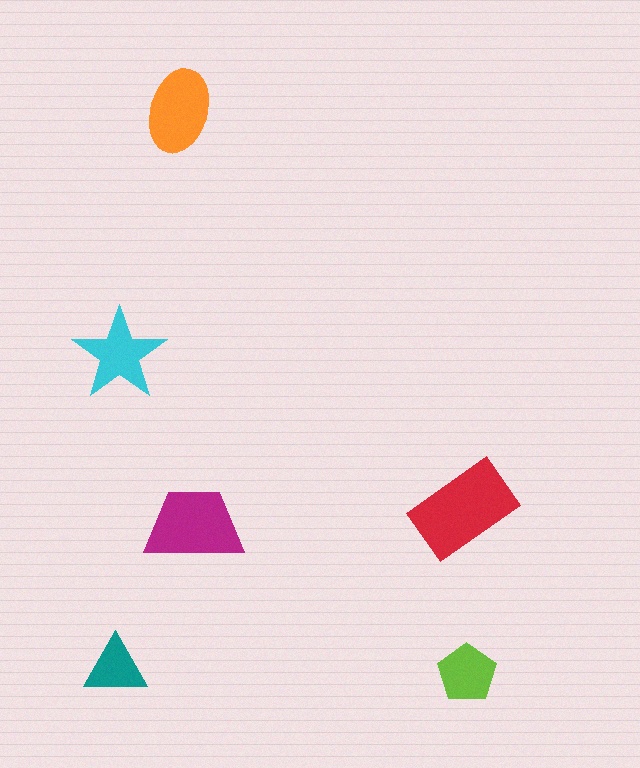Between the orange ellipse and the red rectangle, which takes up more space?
The red rectangle.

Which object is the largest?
The red rectangle.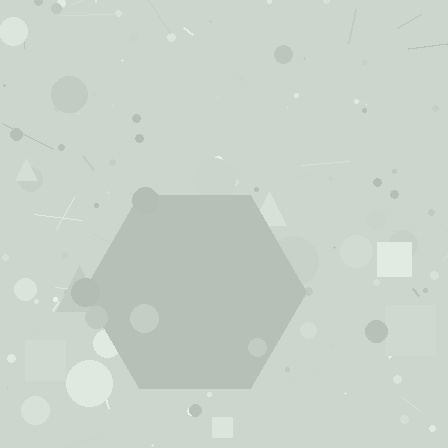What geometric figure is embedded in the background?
A hexagon is embedded in the background.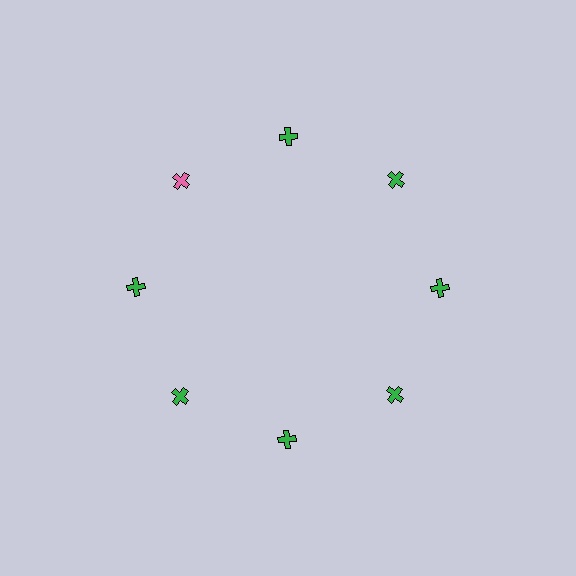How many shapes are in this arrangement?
There are 8 shapes arranged in a ring pattern.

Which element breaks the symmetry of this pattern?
The pink cross at roughly the 10 o'clock position breaks the symmetry. All other shapes are green crosses.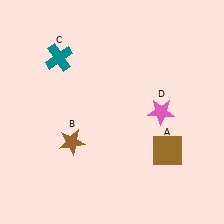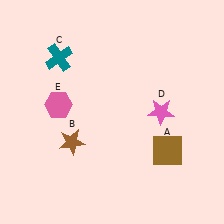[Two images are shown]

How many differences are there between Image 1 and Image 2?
There is 1 difference between the two images.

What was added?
A pink hexagon (E) was added in Image 2.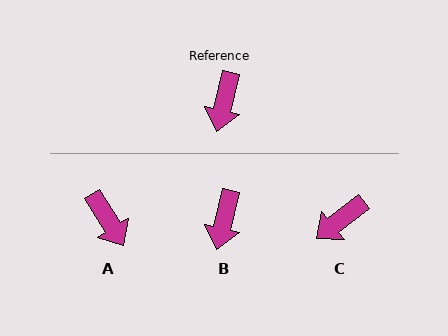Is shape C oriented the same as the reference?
No, it is off by about 38 degrees.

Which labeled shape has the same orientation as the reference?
B.